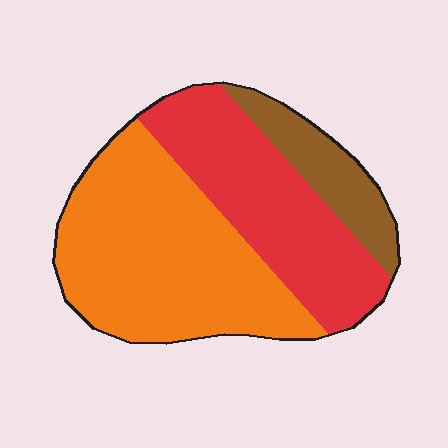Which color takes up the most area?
Orange, at roughly 50%.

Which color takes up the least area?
Brown, at roughly 15%.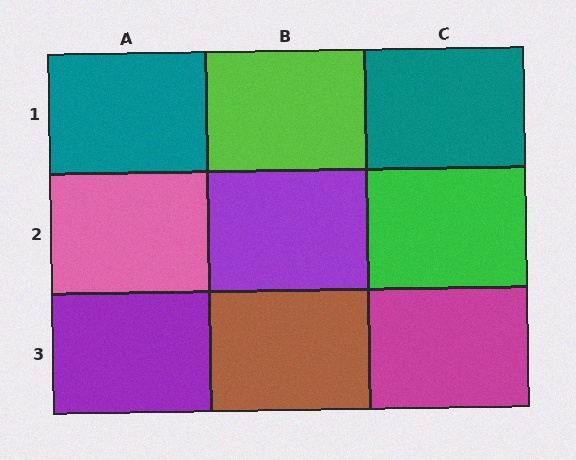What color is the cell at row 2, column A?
Pink.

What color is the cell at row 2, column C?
Green.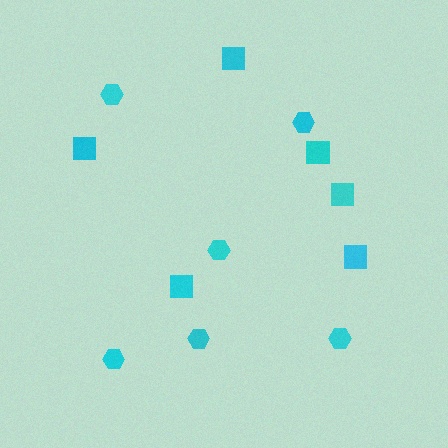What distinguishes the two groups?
There are 2 groups: one group of hexagons (6) and one group of squares (6).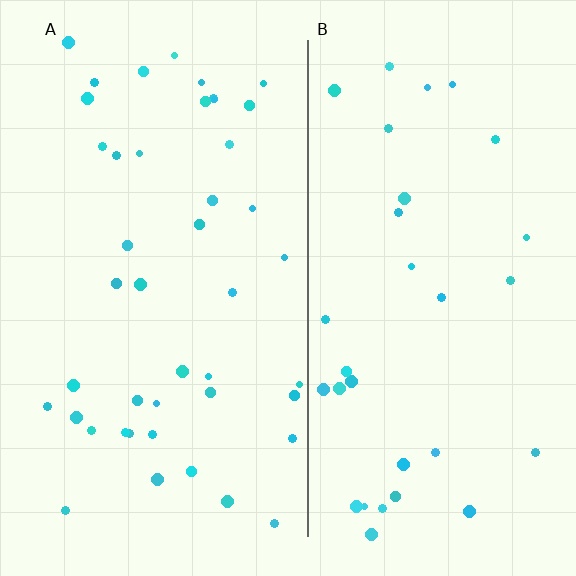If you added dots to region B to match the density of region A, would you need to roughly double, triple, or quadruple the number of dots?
Approximately double.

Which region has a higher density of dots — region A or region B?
A (the left).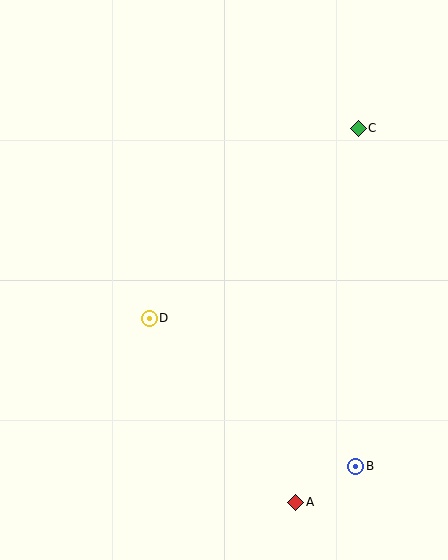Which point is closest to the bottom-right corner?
Point B is closest to the bottom-right corner.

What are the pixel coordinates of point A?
Point A is at (296, 502).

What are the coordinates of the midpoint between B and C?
The midpoint between B and C is at (357, 297).